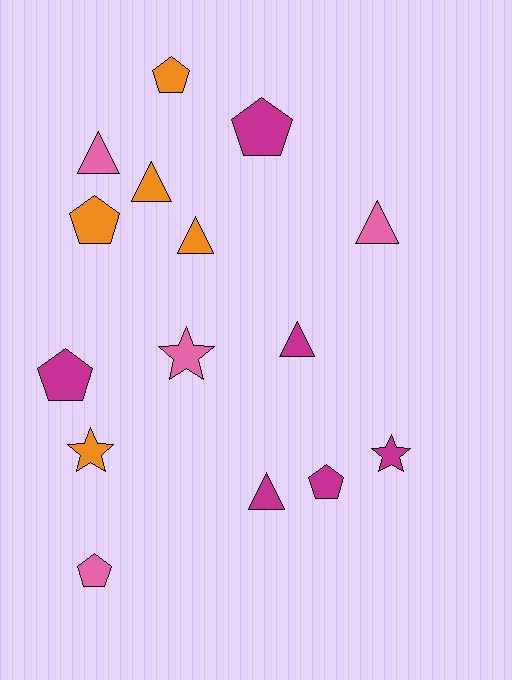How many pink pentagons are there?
There is 1 pink pentagon.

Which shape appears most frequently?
Triangle, with 6 objects.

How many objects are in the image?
There are 15 objects.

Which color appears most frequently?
Magenta, with 6 objects.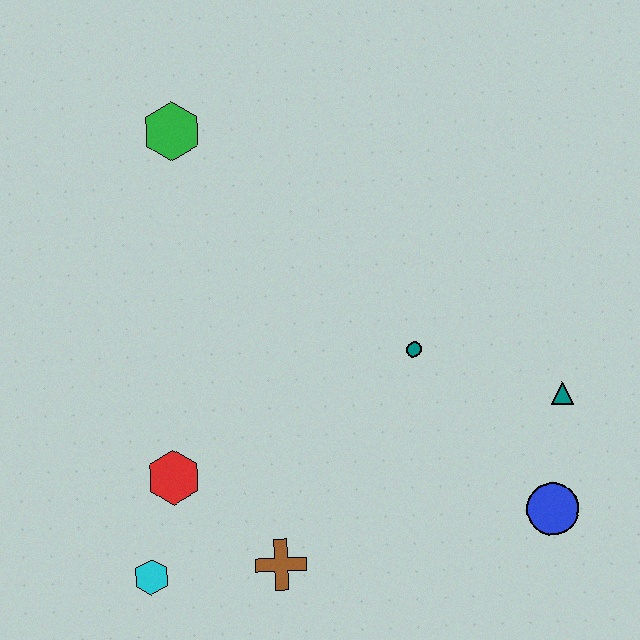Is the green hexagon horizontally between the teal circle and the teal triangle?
No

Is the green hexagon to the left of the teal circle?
Yes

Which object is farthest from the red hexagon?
The teal triangle is farthest from the red hexagon.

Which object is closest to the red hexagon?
The cyan hexagon is closest to the red hexagon.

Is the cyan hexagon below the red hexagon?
Yes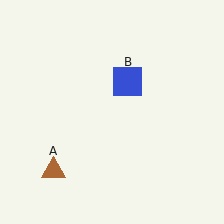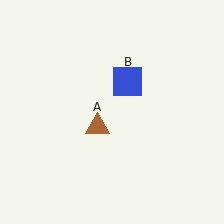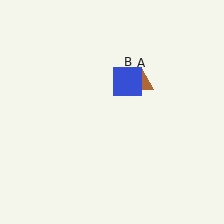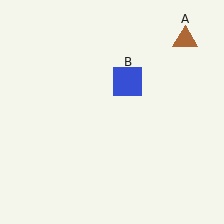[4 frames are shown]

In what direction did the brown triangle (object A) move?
The brown triangle (object A) moved up and to the right.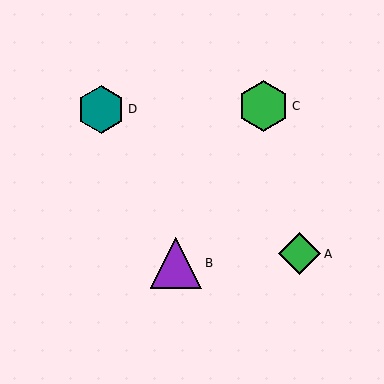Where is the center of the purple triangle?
The center of the purple triangle is at (176, 263).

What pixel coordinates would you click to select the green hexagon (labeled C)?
Click at (264, 106) to select the green hexagon C.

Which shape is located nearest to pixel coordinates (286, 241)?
The green diamond (labeled A) at (300, 254) is nearest to that location.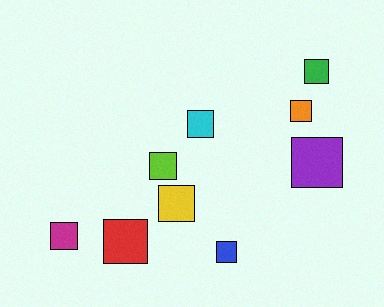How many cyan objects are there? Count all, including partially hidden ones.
There is 1 cyan object.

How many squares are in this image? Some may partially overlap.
There are 9 squares.